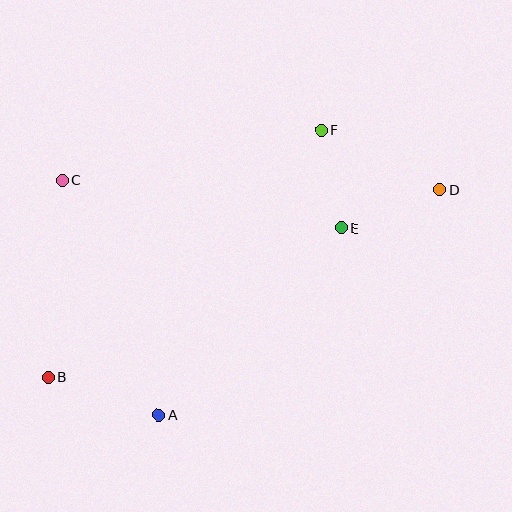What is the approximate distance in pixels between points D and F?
The distance between D and F is approximately 132 pixels.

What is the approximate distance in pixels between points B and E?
The distance between B and E is approximately 329 pixels.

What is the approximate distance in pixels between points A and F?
The distance between A and F is approximately 328 pixels.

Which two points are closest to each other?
Points E and F are closest to each other.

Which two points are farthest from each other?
Points B and D are farthest from each other.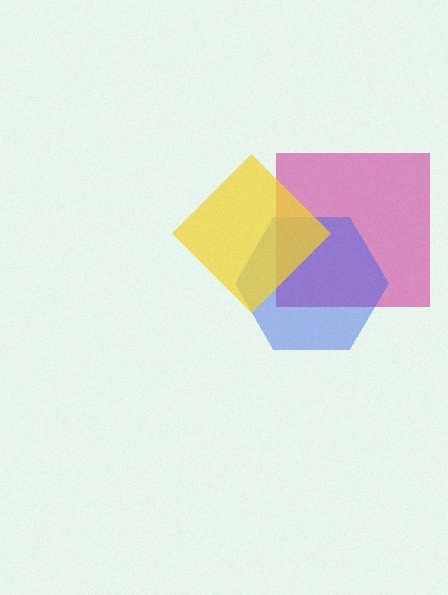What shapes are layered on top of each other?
The layered shapes are: a magenta square, a blue hexagon, a yellow diamond.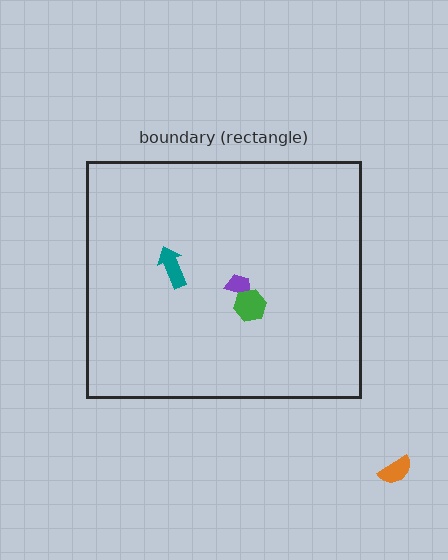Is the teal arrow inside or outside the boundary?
Inside.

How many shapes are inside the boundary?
3 inside, 1 outside.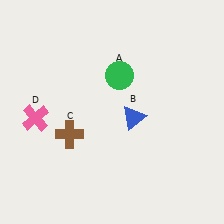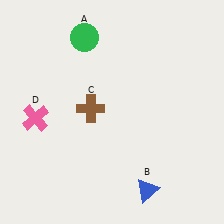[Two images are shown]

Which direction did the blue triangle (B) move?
The blue triangle (B) moved down.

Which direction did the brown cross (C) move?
The brown cross (C) moved up.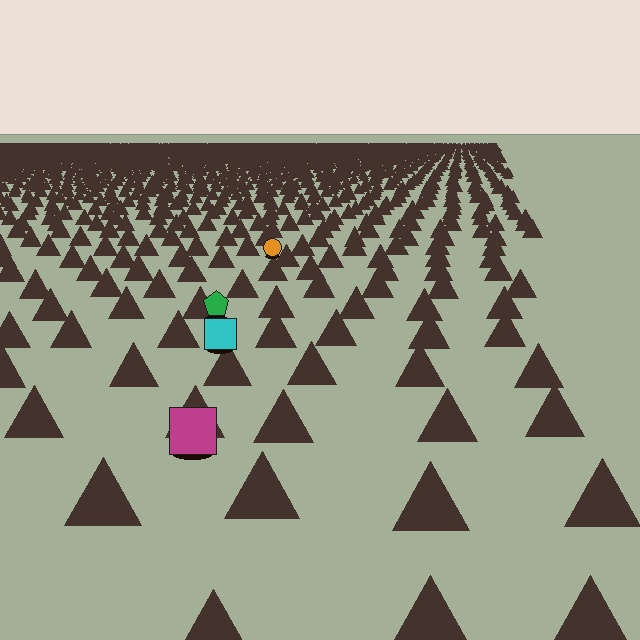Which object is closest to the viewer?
The magenta square is closest. The texture marks near it are larger and more spread out.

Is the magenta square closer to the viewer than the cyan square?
Yes. The magenta square is closer — you can tell from the texture gradient: the ground texture is coarser near it.